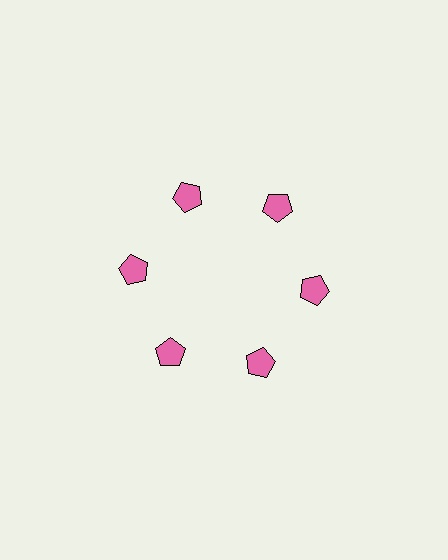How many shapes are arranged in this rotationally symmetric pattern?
There are 6 shapes, arranged in 6 groups of 1.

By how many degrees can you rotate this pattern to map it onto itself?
The pattern maps onto itself every 60 degrees of rotation.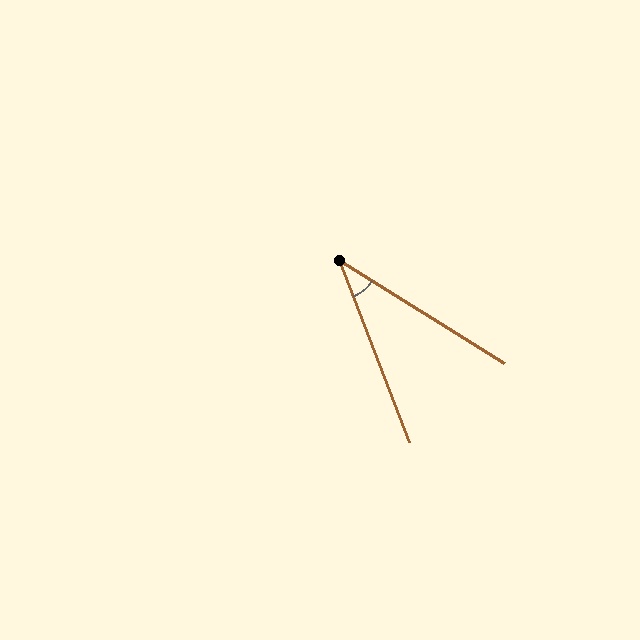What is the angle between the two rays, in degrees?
Approximately 37 degrees.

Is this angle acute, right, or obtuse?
It is acute.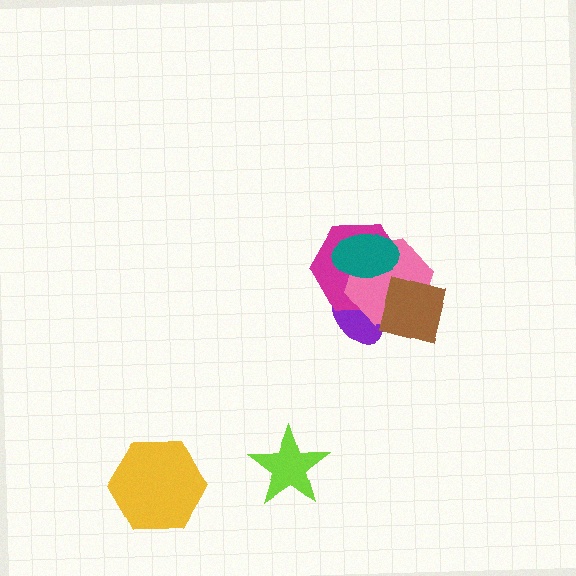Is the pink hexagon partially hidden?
Yes, it is partially covered by another shape.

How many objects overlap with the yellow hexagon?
0 objects overlap with the yellow hexagon.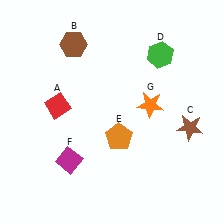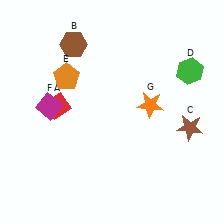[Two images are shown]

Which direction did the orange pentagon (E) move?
The orange pentagon (E) moved up.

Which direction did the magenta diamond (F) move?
The magenta diamond (F) moved up.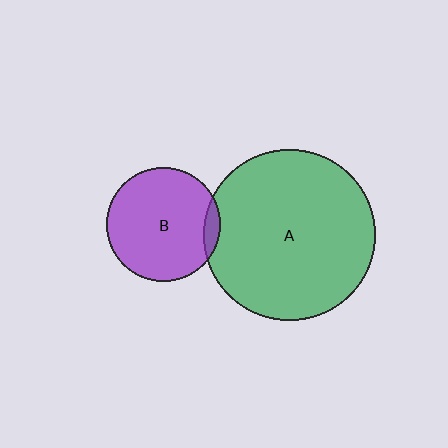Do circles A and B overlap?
Yes.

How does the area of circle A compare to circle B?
Approximately 2.3 times.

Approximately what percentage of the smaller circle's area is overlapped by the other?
Approximately 5%.